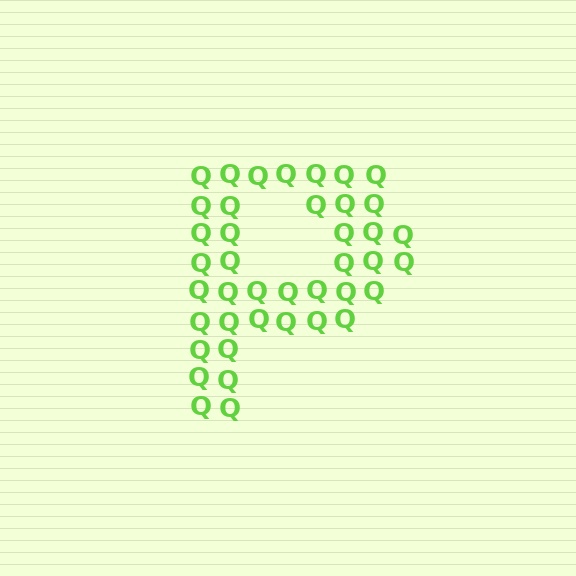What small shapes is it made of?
It is made of small letter Q's.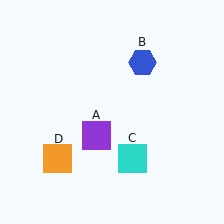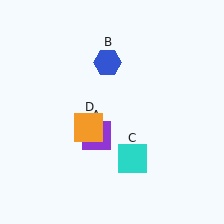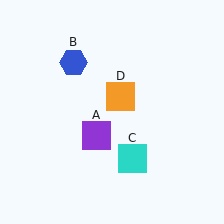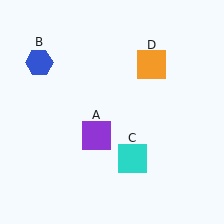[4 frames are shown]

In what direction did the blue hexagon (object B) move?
The blue hexagon (object B) moved left.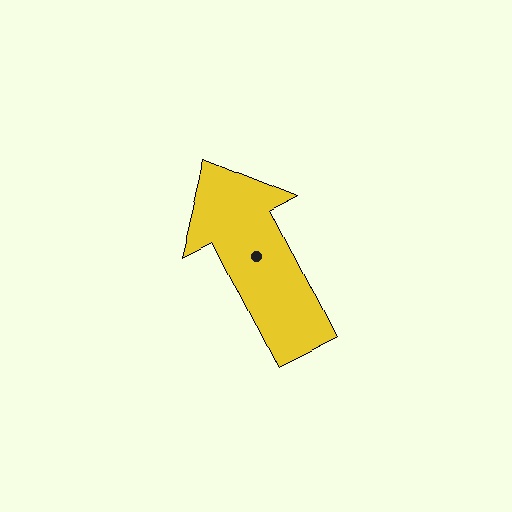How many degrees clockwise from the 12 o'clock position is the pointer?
Approximately 333 degrees.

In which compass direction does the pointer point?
Northwest.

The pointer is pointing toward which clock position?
Roughly 11 o'clock.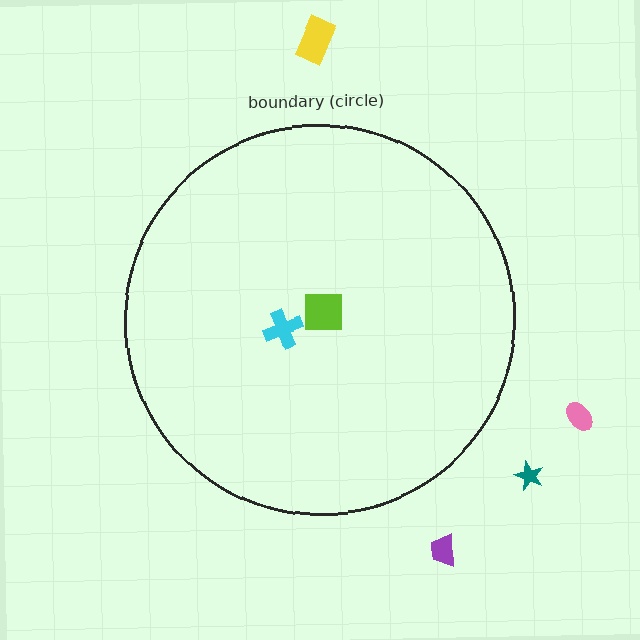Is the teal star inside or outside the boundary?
Outside.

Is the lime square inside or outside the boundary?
Inside.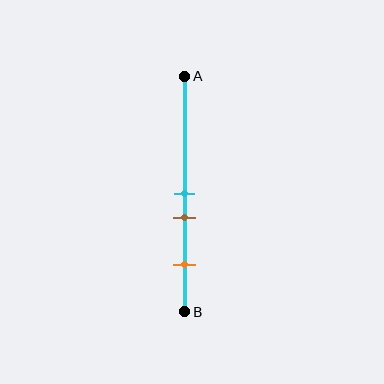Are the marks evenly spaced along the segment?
No, the marks are not evenly spaced.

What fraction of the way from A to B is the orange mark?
The orange mark is approximately 80% (0.8) of the way from A to B.